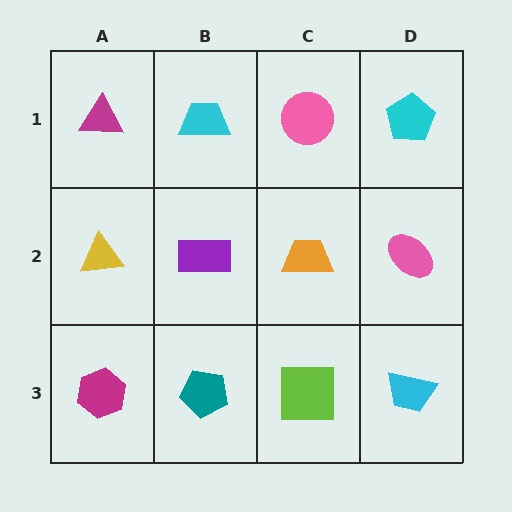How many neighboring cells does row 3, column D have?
2.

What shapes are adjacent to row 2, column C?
A pink circle (row 1, column C), a lime square (row 3, column C), a purple rectangle (row 2, column B), a pink ellipse (row 2, column D).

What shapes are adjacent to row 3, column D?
A pink ellipse (row 2, column D), a lime square (row 3, column C).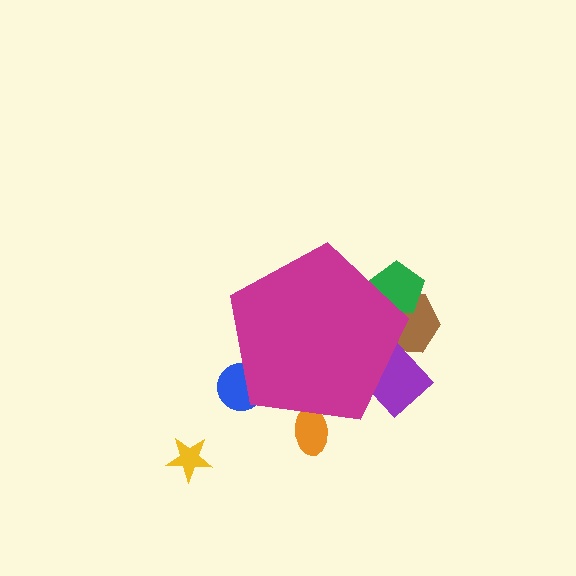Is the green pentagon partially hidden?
Yes, the green pentagon is partially hidden behind the magenta pentagon.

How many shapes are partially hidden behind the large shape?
5 shapes are partially hidden.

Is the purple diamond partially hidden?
Yes, the purple diamond is partially hidden behind the magenta pentagon.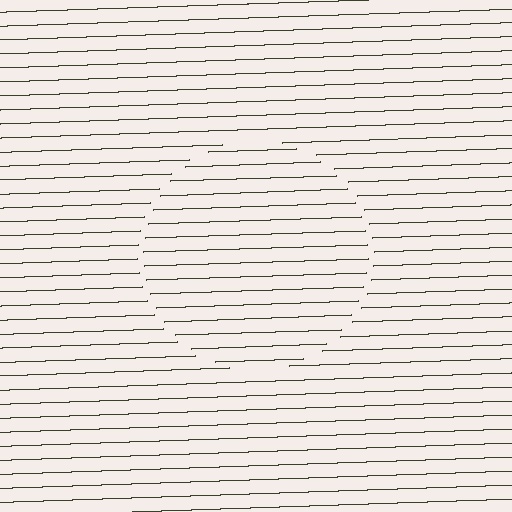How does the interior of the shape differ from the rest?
The interior of the shape contains the same grating, shifted by half a period — the contour is defined by the phase discontinuity where line-ends from the inner and outer gratings abut.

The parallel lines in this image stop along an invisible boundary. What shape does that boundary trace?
An illusory circle. The interior of the shape contains the same grating, shifted by half a period — the contour is defined by the phase discontinuity where line-ends from the inner and outer gratings abut.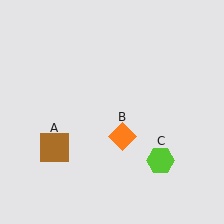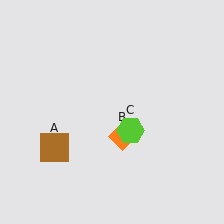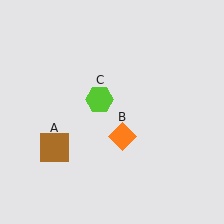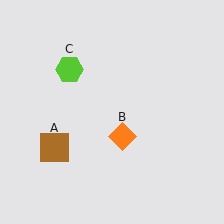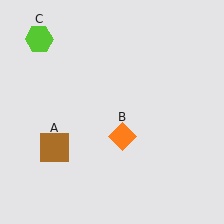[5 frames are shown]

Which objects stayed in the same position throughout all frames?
Brown square (object A) and orange diamond (object B) remained stationary.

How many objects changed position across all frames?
1 object changed position: lime hexagon (object C).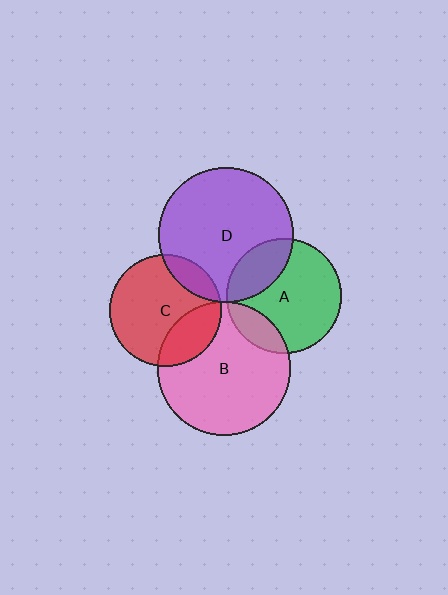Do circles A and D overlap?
Yes.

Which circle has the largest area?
Circle D (purple).